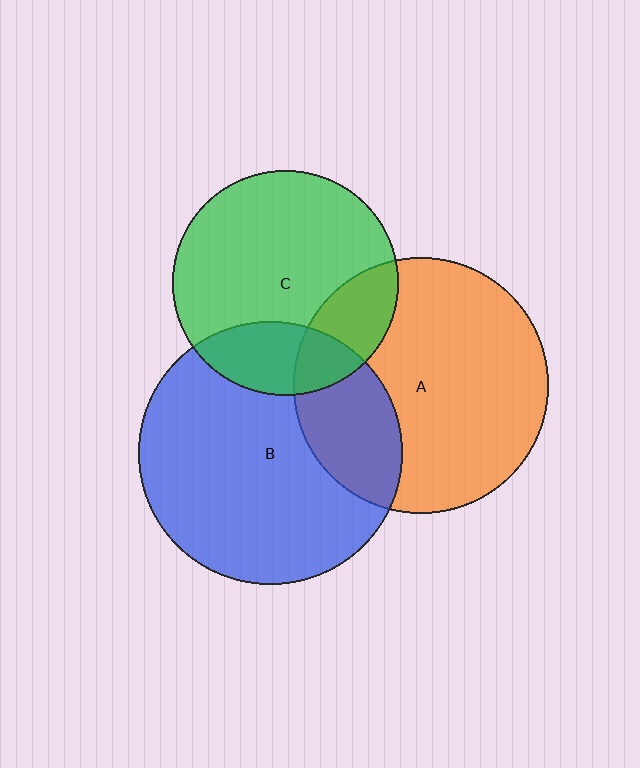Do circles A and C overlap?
Yes.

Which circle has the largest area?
Circle B (blue).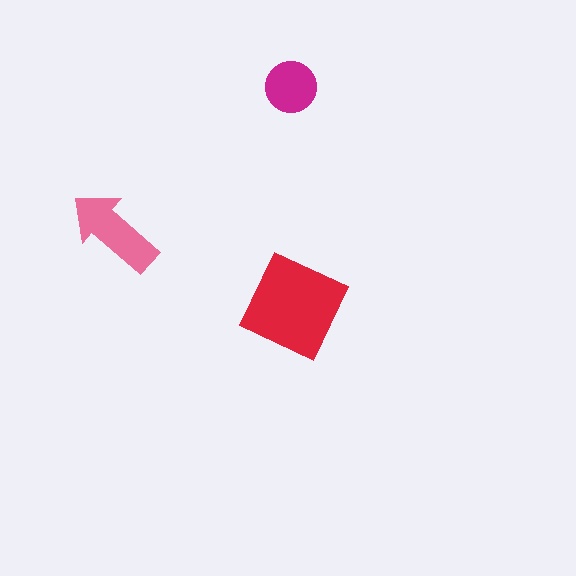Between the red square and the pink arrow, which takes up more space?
The red square.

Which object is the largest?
The red square.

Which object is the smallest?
The magenta circle.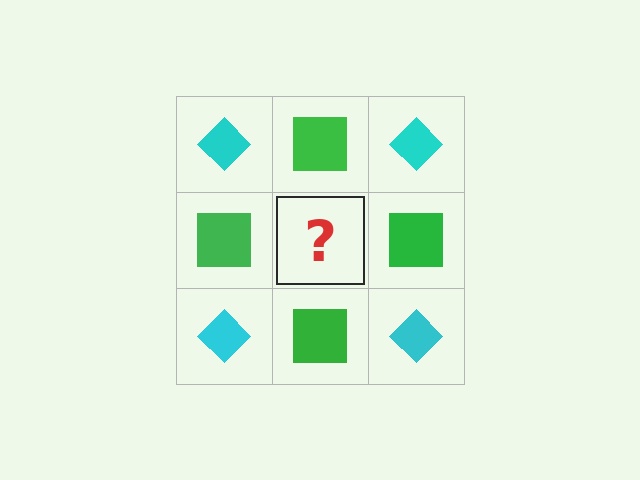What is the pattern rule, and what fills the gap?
The rule is that it alternates cyan diamond and green square in a checkerboard pattern. The gap should be filled with a cyan diamond.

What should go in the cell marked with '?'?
The missing cell should contain a cyan diamond.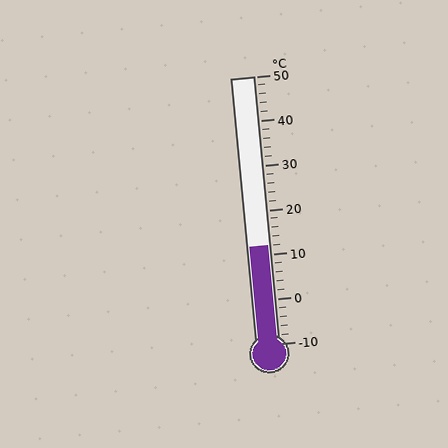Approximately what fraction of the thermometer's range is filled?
The thermometer is filled to approximately 35% of its range.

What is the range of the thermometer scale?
The thermometer scale ranges from -10°C to 50°C.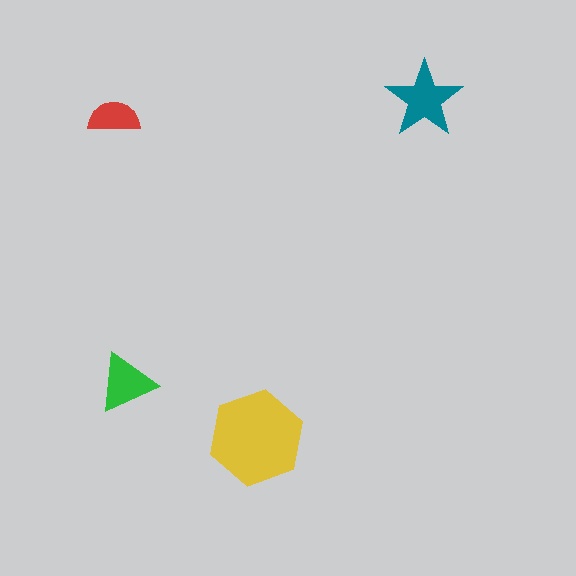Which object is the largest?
The yellow hexagon.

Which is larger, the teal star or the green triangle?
The teal star.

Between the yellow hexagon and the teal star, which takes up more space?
The yellow hexagon.